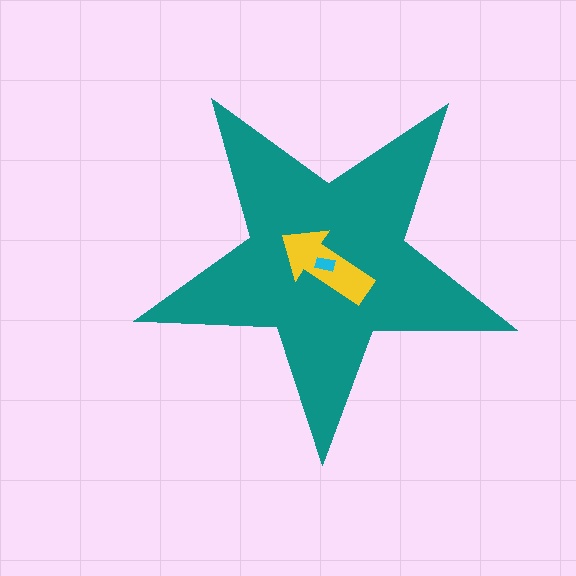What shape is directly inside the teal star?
The yellow arrow.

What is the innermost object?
The cyan rectangle.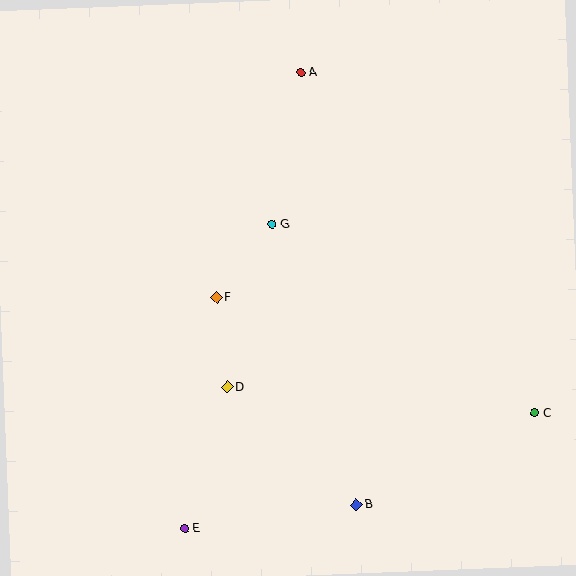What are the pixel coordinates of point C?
Point C is at (535, 413).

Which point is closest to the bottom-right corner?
Point C is closest to the bottom-right corner.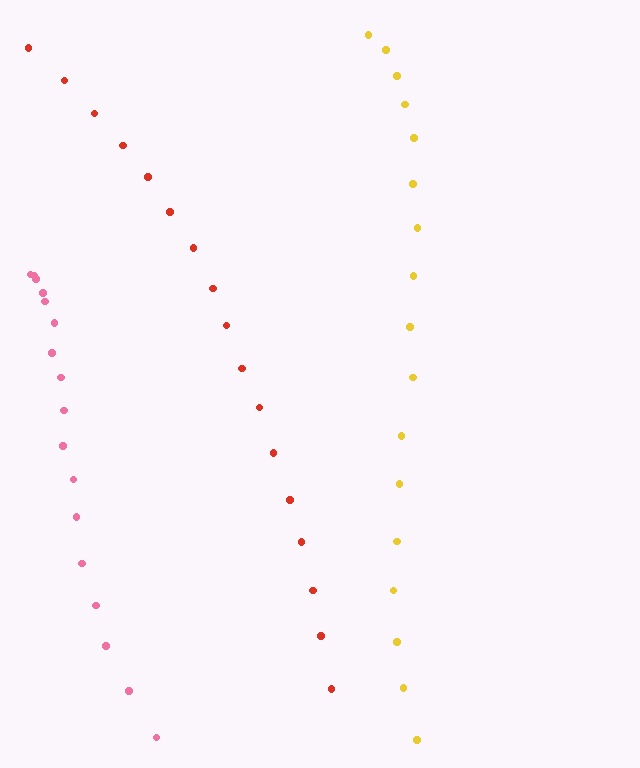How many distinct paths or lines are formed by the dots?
There are 3 distinct paths.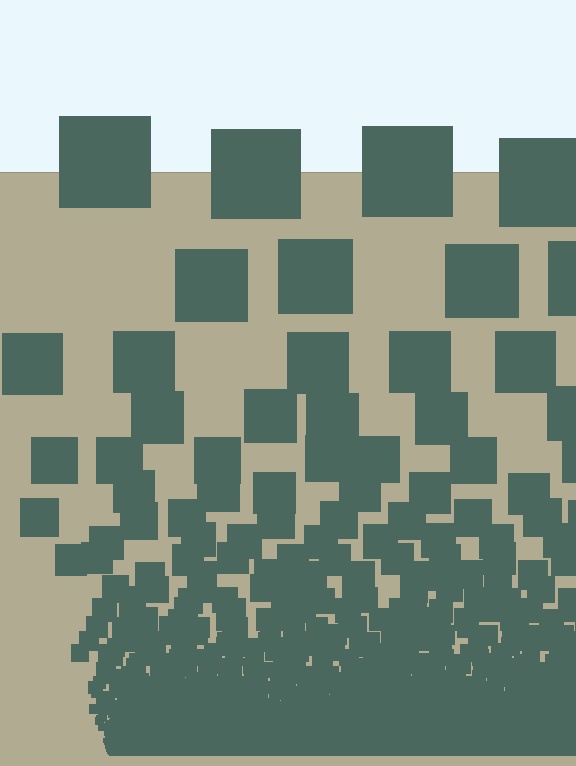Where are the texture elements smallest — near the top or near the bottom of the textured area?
Near the bottom.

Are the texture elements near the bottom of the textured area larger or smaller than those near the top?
Smaller. The gradient is inverted — elements near the bottom are smaller and denser.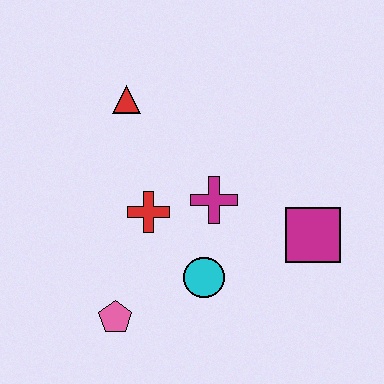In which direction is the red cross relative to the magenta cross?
The red cross is to the left of the magenta cross.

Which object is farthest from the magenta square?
The red triangle is farthest from the magenta square.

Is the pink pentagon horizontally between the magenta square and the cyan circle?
No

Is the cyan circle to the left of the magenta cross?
Yes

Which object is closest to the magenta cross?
The red cross is closest to the magenta cross.